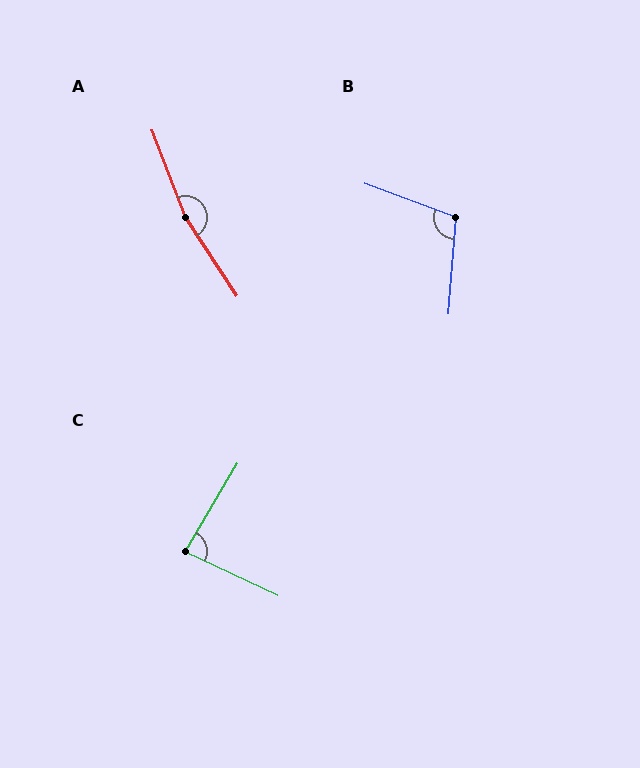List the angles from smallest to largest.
C (85°), B (105°), A (167°).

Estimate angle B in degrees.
Approximately 105 degrees.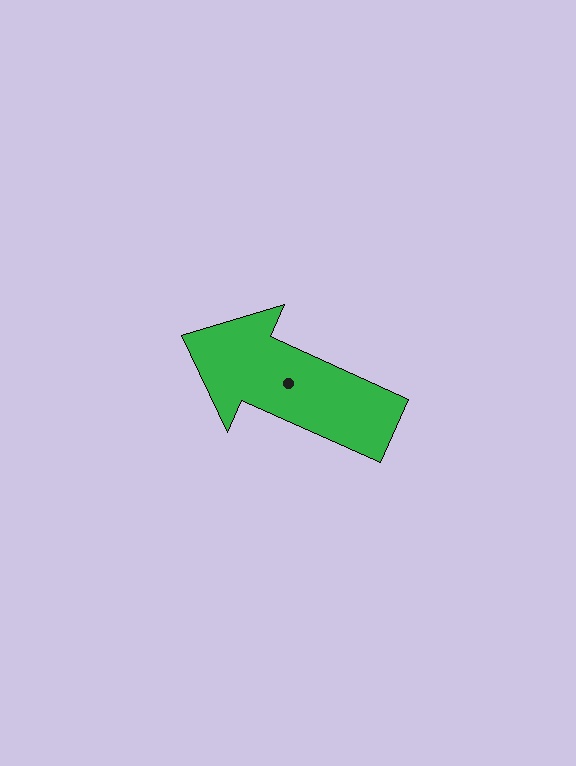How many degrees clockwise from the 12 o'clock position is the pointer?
Approximately 294 degrees.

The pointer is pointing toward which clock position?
Roughly 10 o'clock.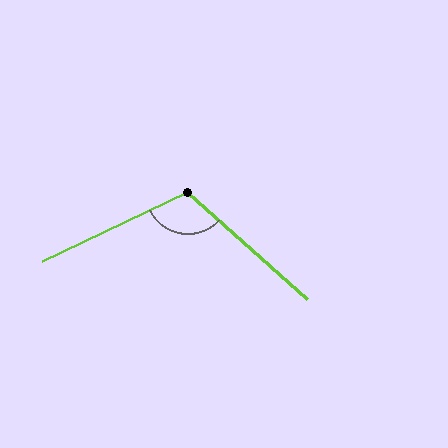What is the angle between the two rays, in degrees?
Approximately 113 degrees.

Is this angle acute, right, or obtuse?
It is obtuse.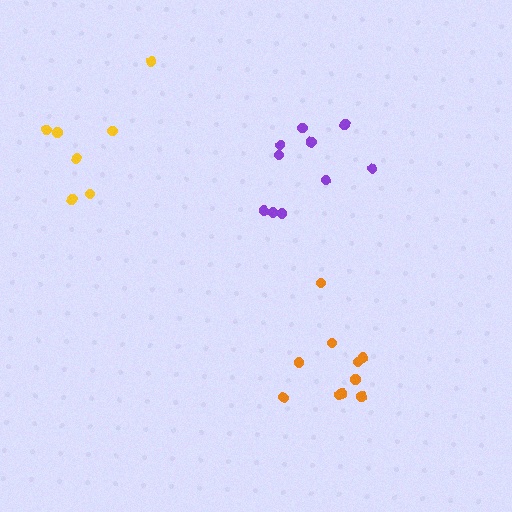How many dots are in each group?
Group 1: 10 dots, Group 2: 10 dots, Group 3: 7 dots (27 total).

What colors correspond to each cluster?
The clusters are colored: orange, purple, yellow.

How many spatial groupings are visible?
There are 3 spatial groupings.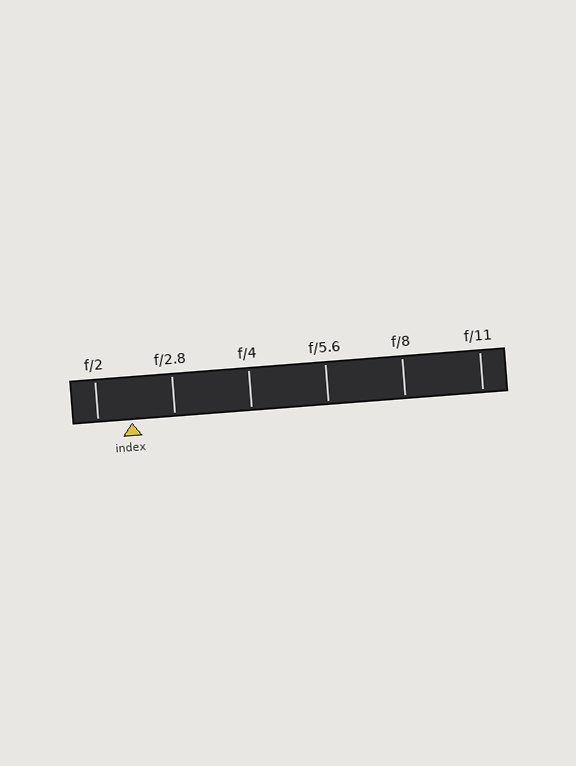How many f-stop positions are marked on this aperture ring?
There are 6 f-stop positions marked.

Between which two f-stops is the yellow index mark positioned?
The index mark is between f/2 and f/2.8.